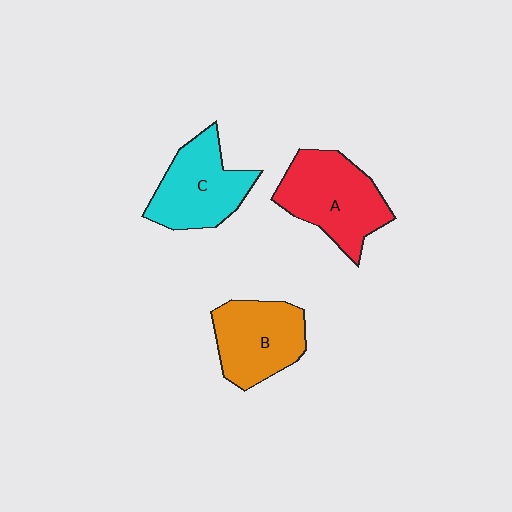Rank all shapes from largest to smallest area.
From largest to smallest: A (red), C (cyan), B (orange).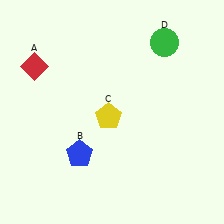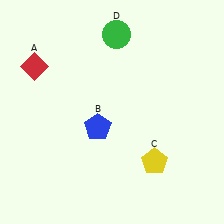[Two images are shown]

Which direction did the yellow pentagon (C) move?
The yellow pentagon (C) moved right.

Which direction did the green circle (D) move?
The green circle (D) moved left.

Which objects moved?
The objects that moved are: the blue pentagon (B), the yellow pentagon (C), the green circle (D).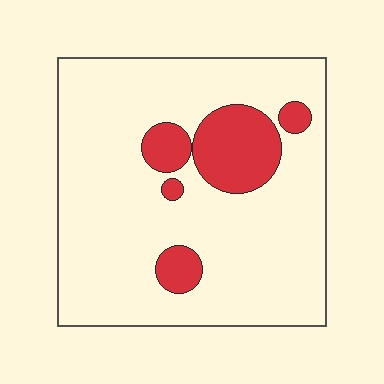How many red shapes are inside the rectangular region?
5.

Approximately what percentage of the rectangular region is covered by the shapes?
Approximately 15%.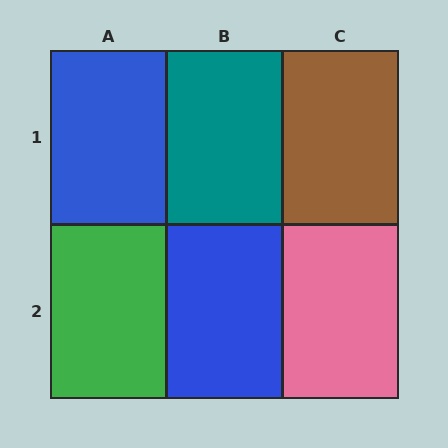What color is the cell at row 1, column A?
Blue.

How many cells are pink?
1 cell is pink.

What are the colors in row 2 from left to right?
Green, blue, pink.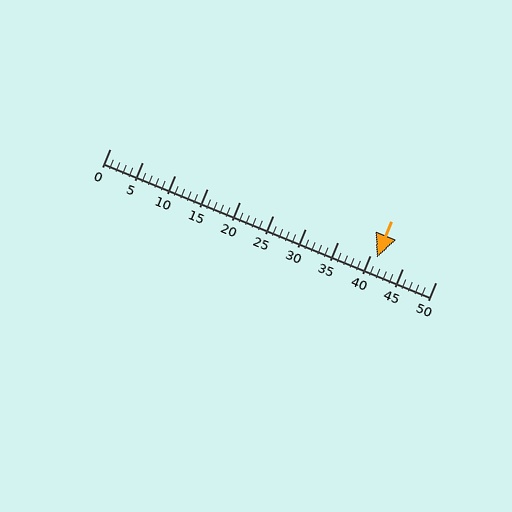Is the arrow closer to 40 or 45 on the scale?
The arrow is closer to 40.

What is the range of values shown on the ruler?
The ruler shows values from 0 to 50.